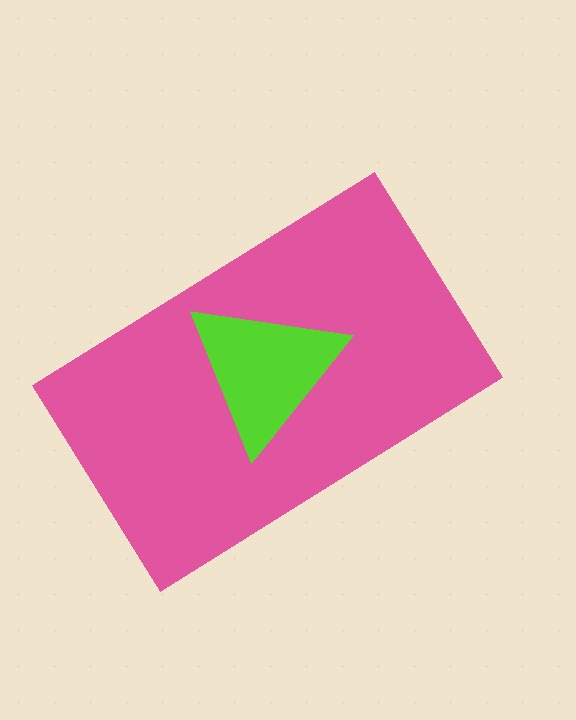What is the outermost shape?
The pink rectangle.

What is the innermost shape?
The lime triangle.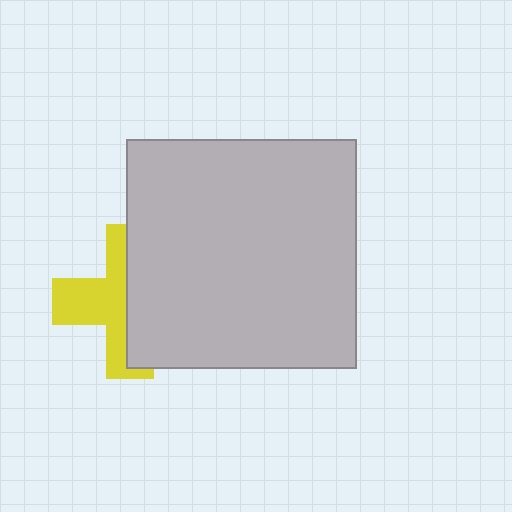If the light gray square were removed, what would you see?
You would see the complete yellow cross.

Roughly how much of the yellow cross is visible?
About half of it is visible (roughly 47%).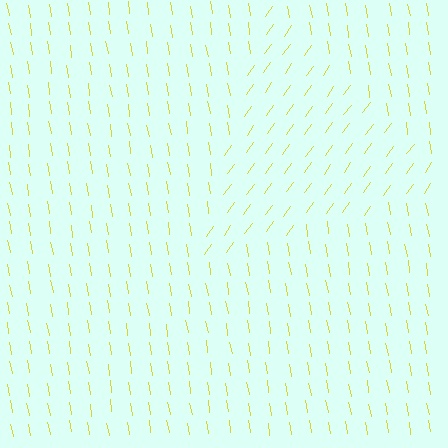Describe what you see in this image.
The image is filled with small yellow line segments. A triangle region in the image has lines oriented differently from the surrounding lines, creating a visible texture boundary.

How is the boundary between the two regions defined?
The boundary is defined purely by a change in line orientation (approximately 45 degrees difference). All lines are the same color and thickness.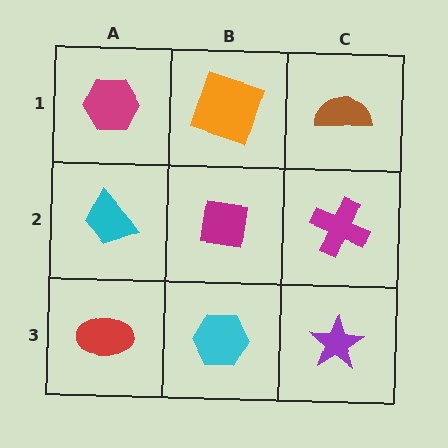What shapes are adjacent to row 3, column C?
A magenta cross (row 2, column C), a cyan hexagon (row 3, column B).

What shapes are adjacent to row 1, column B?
A magenta square (row 2, column B), a magenta hexagon (row 1, column A), a brown semicircle (row 1, column C).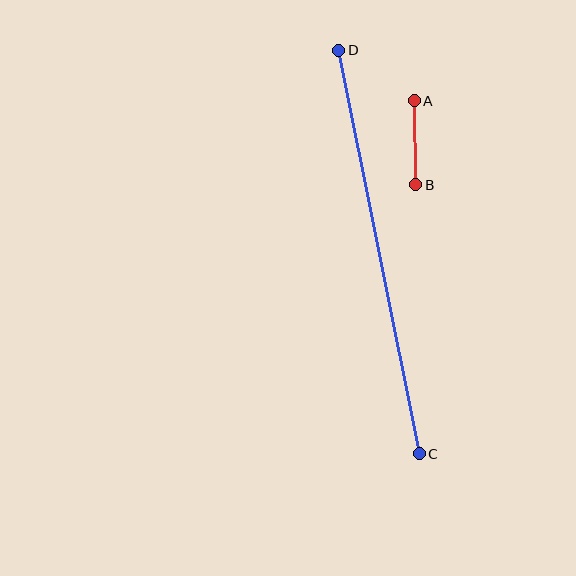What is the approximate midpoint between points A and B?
The midpoint is at approximately (415, 143) pixels.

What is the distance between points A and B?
The distance is approximately 84 pixels.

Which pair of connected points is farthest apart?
Points C and D are farthest apart.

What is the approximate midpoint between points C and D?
The midpoint is at approximately (379, 252) pixels.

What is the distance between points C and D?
The distance is approximately 412 pixels.